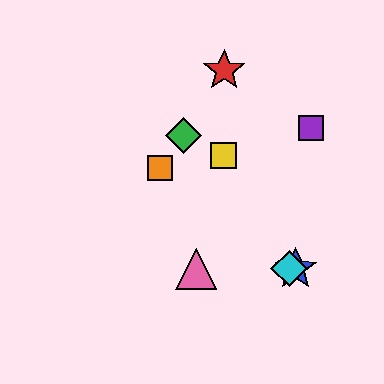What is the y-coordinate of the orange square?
The orange square is at y≈168.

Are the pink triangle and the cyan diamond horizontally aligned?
Yes, both are at y≈269.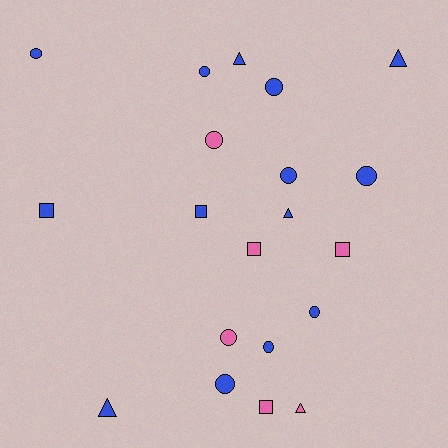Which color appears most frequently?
Blue, with 14 objects.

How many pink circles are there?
There are 2 pink circles.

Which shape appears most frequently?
Circle, with 10 objects.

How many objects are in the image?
There are 20 objects.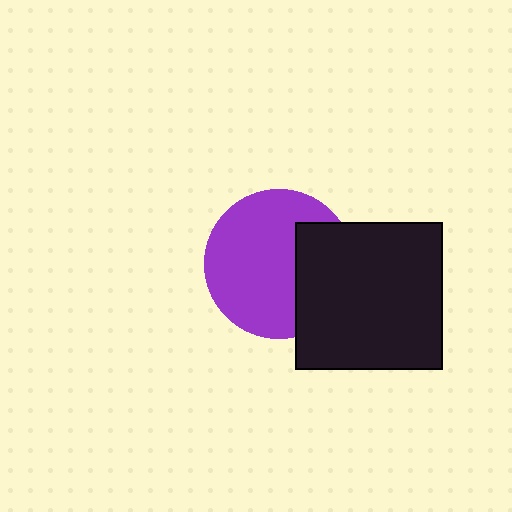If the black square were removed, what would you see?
You would see the complete purple circle.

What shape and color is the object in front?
The object in front is a black square.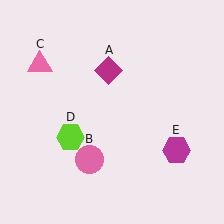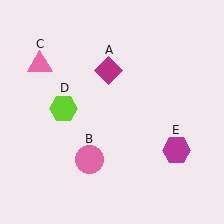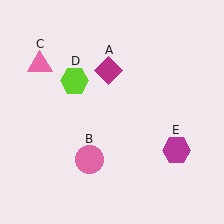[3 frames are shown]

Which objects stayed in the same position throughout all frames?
Magenta diamond (object A) and pink circle (object B) and pink triangle (object C) and magenta hexagon (object E) remained stationary.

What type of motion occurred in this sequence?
The lime hexagon (object D) rotated clockwise around the center of the scene.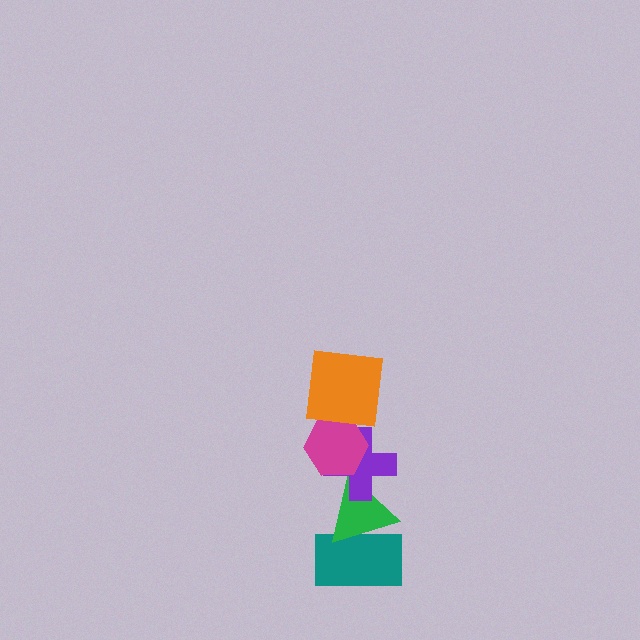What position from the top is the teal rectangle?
The teal rectangle is 5th from the top.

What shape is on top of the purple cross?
The magenta hexagon is on top of the purple cross.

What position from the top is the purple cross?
The purple cross is 3rd from the top.